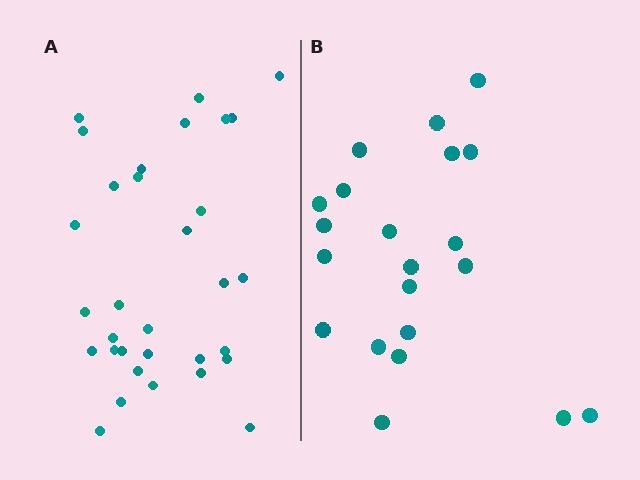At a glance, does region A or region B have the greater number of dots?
Region A (the left region) has more dots.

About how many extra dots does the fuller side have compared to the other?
Region A has roughly 12 or so more dots than region B.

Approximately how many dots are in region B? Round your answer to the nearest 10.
About 20 dots. (The exact count is 21, which rounds to 20.)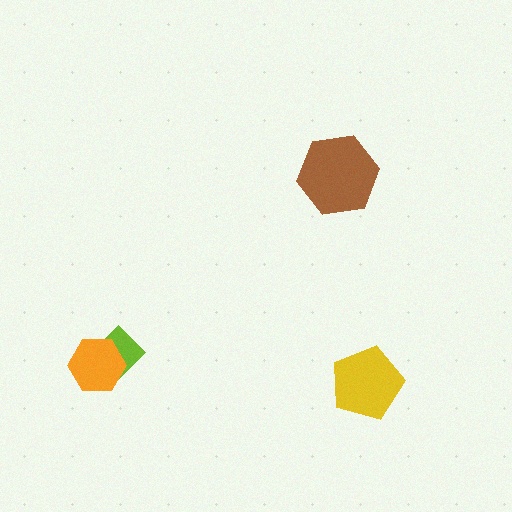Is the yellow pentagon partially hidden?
No, no other shape covers it.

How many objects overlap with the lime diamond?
1 object overlaps with the lime diamond.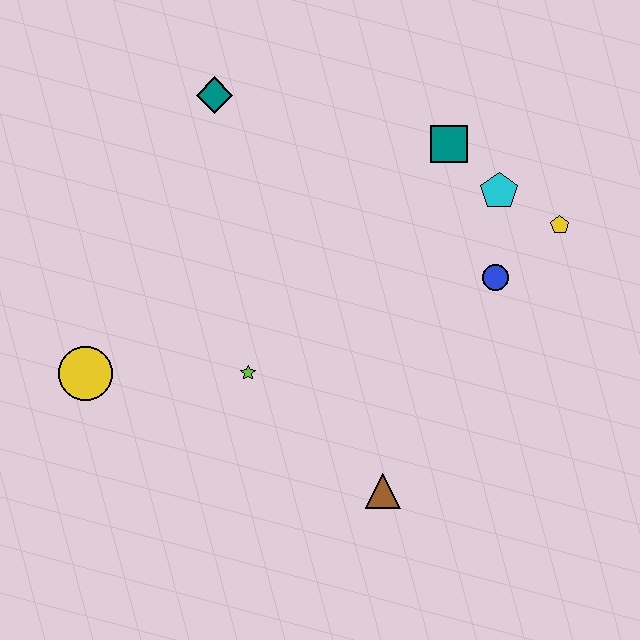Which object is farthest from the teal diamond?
The brown triangle is farthest from the teal diamond.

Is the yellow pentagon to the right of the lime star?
Yes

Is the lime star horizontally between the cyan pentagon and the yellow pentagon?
No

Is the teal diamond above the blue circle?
Yes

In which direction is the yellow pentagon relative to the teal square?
The yellow pentagon is to the right of the teal square.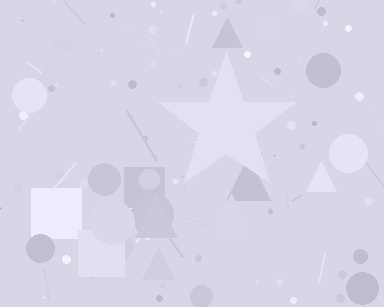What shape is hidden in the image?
A star is hidden in the image.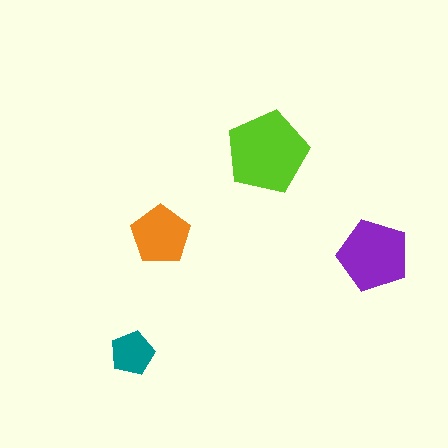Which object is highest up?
The lime pentagon is topmost.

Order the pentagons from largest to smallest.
the lime one, the purple one, the orange one, the teal one.